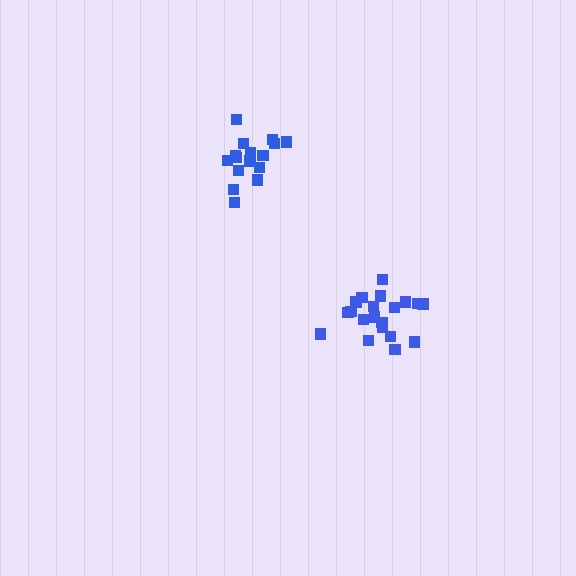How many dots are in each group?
Group 1: 20 dots, Group 2: 16 dots (36 total).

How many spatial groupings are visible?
There are 2 spatial groupings.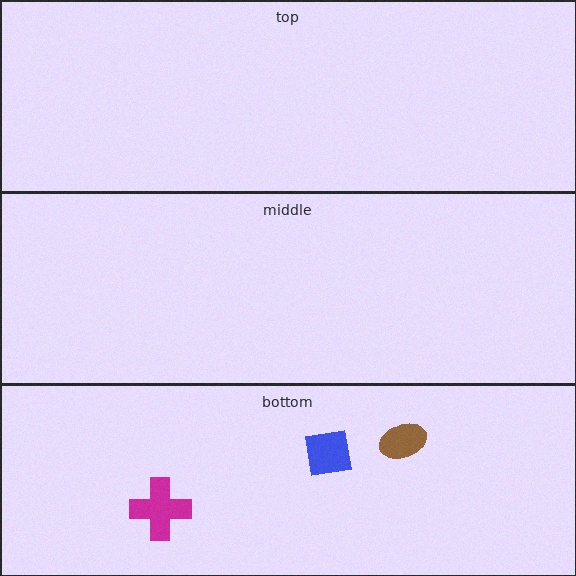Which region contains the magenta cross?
The bottom region.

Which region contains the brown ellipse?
The bottom region.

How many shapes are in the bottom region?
3.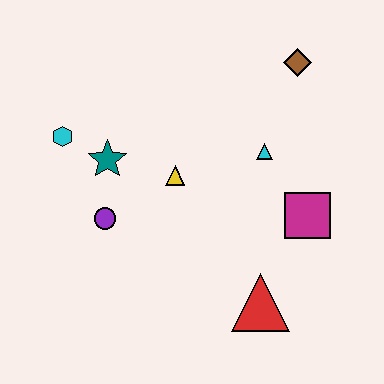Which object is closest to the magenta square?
The cyan triangle is closest to the magenta square.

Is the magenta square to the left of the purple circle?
No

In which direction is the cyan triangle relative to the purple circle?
The cyan triangle is to the right of the purple circle.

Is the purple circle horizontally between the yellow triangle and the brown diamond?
No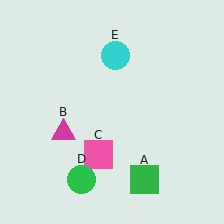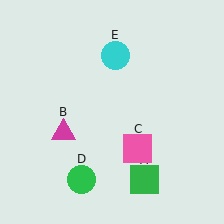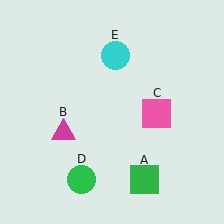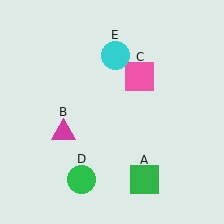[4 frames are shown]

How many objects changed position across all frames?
1 object changed position: pink square (object C).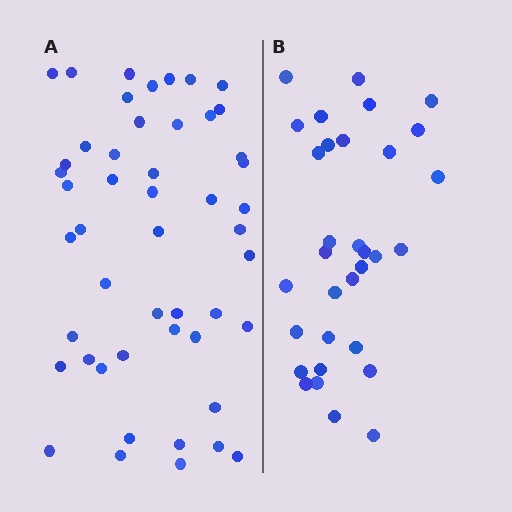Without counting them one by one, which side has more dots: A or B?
Region A (the left region) has more dots.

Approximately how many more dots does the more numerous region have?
Region A has approximately 15 more dots than region B.